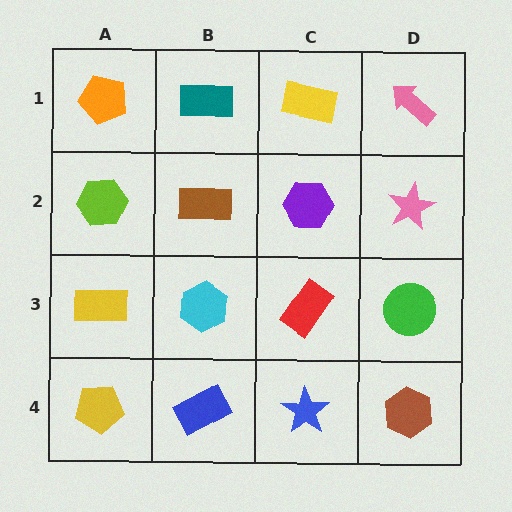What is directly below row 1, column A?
A lime hexagon.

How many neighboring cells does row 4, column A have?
2.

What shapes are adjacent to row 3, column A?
A lime hexagon (row 2, column A), a yellow pentagon (row 4, column A), a cyan hexagon (row 3, column B).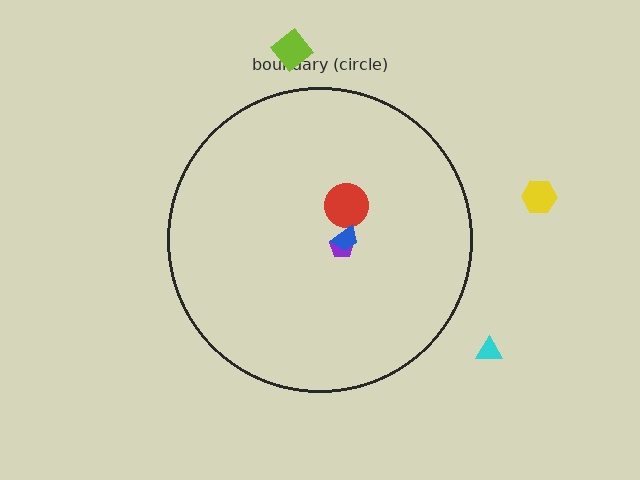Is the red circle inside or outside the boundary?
Inside.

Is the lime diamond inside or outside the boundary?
Outside.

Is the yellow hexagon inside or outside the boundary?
Outside.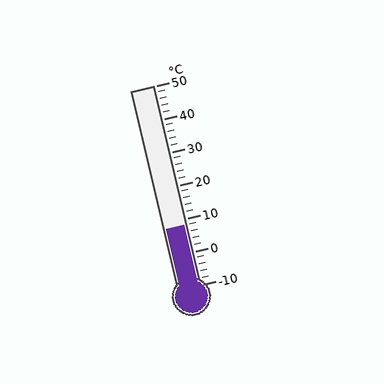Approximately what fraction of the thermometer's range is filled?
The thermometer is filled to approximately 30% of its range.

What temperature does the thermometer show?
The thermometer shows approximately 8°C.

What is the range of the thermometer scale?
The thermometer scale ranges from -10°C to 50°C.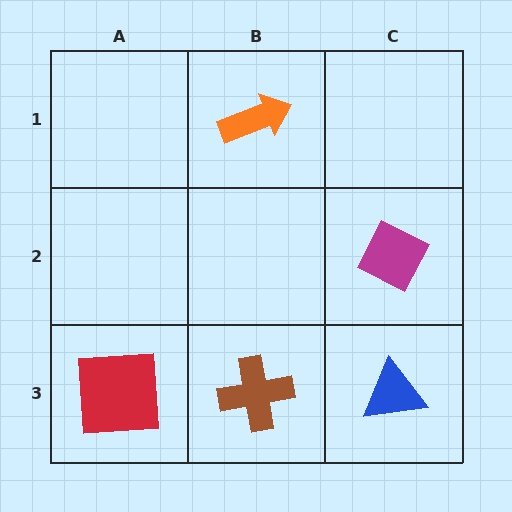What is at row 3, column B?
A brown cross.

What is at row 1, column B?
An orange arrow.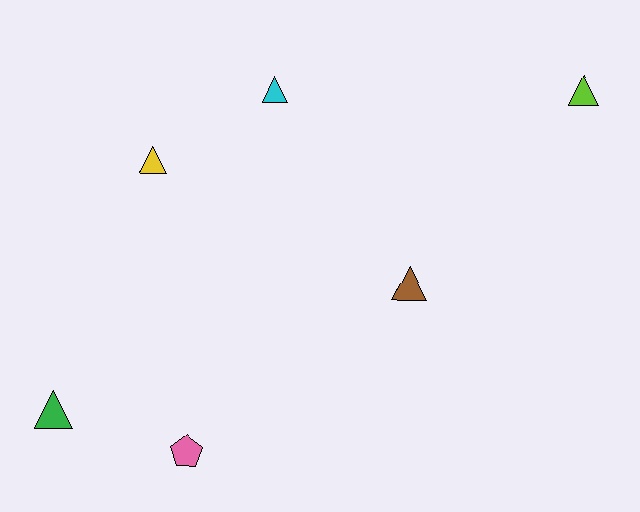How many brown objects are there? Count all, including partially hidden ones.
There is 1 brown object.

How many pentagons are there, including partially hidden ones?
There is 1 pentagon.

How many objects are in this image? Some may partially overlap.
There are 6 objects.